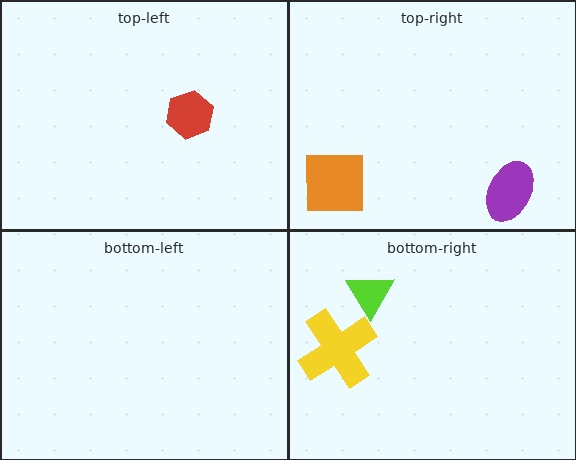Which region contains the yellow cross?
The bottom-right region.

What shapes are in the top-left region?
The red hexagon.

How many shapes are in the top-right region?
2.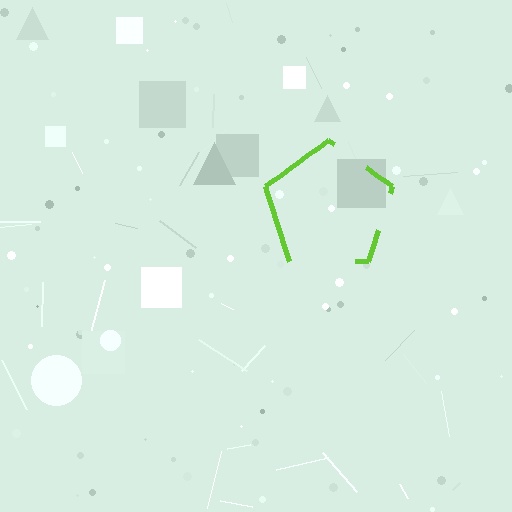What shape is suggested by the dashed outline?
The dashed outline suggests a pentagon.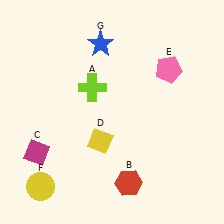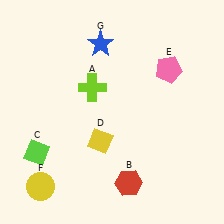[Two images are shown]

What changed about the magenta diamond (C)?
In Image 1, C is magenta. In Image 2, it changed to lime.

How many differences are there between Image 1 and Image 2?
There is 1 difference between the two images.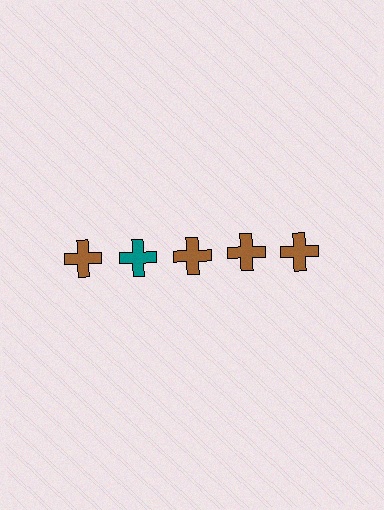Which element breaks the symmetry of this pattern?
The teal cross in the top row, second from left column breaks the symmetry. All other shapes are brown crosses.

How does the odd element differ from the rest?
It has a different color: teal instead of brown.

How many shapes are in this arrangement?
There are 5 shapes arranged in a grid pattern.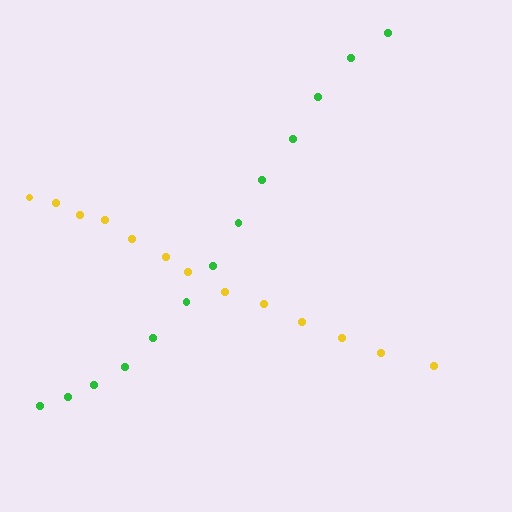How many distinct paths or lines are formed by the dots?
There are 2 distinct paths.